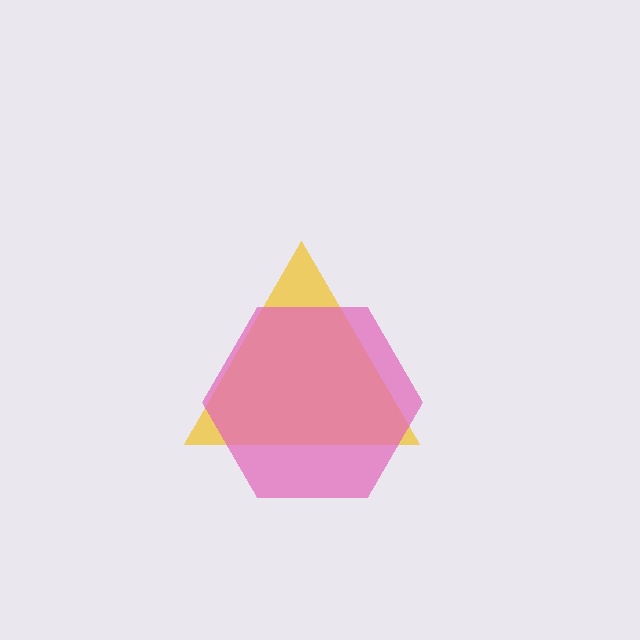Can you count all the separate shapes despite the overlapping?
Yes, there are 2 separate shapes.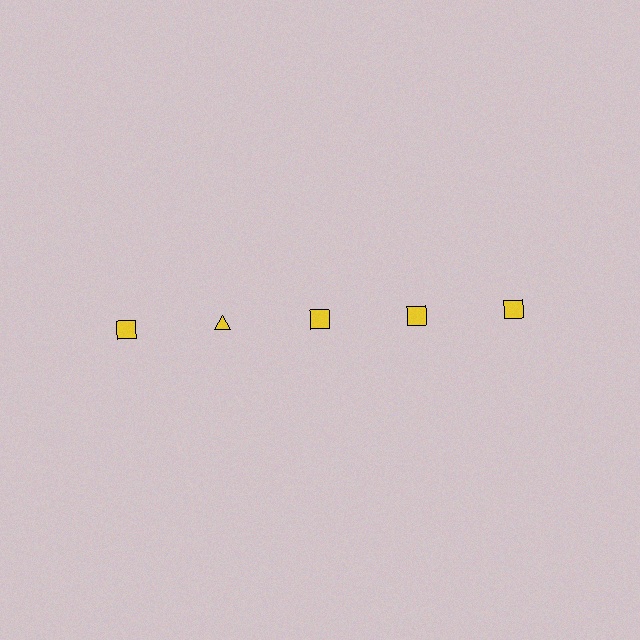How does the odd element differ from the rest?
It has a different shape: triangle instead of square.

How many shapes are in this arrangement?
There are 5 shapes arranged in a grid pattern.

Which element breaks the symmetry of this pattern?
The yellow triangle in the top row, second from left column breaks the symmetry. All other shapes are yellow squares.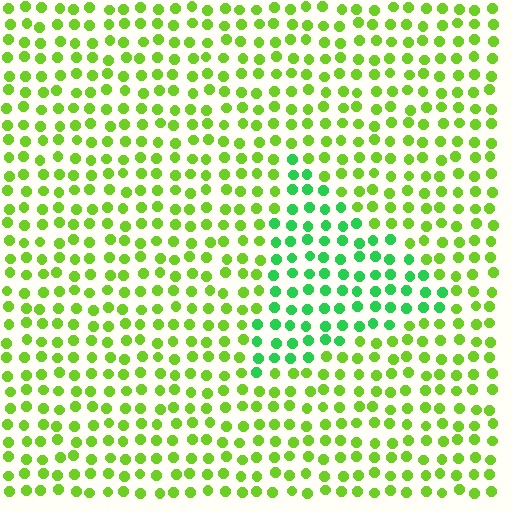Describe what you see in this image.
The image is filled with small lime elements in a uniform arrangement. A triangle-shaped region is visible where the elements are tinted to a slightly different hue, forming a subtle color boundary.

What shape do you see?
I see a triangle.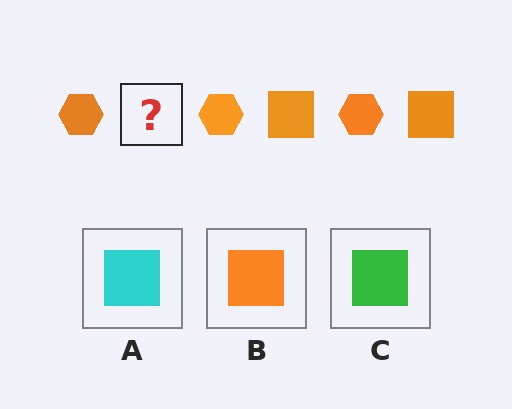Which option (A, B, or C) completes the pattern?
B.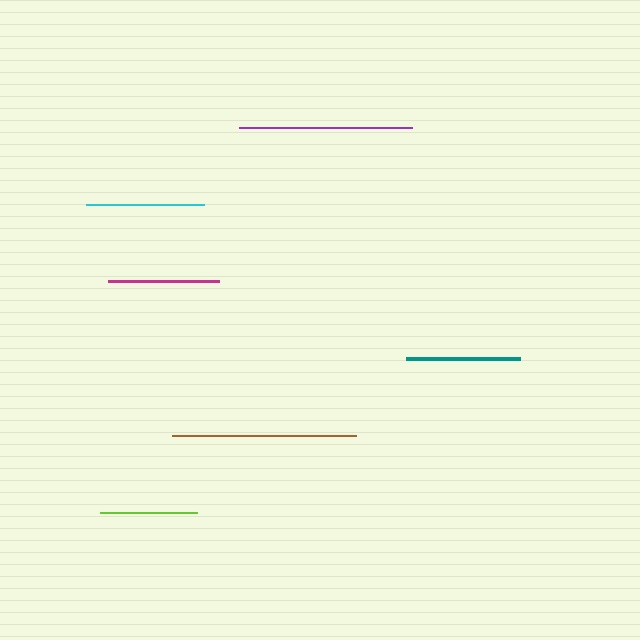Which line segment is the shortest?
The lime line is the shortest at approximately 97 pixels.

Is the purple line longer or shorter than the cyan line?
The purple line is longer than the cyan line.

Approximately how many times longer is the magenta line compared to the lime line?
The magenta line is approximately 1.1 times the length of the lime line.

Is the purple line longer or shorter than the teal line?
The purple line is longer than the teal line.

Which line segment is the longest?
The brown line is the longest at approximately 184 pixels.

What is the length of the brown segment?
The brown segment is approximately 184 pixels long.